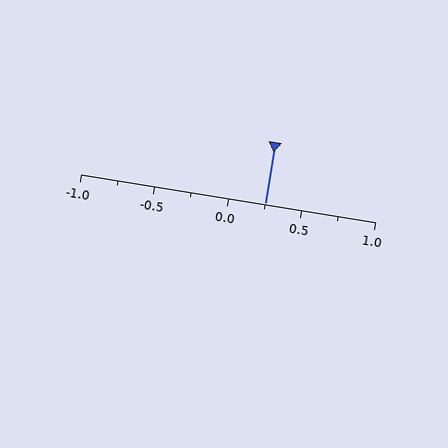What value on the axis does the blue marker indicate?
The marker indicates approximately 0.25.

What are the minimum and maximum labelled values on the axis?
The axis runs from -1.0 to 1.0.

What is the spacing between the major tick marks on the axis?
The major ticks are spaced 0.5 apart.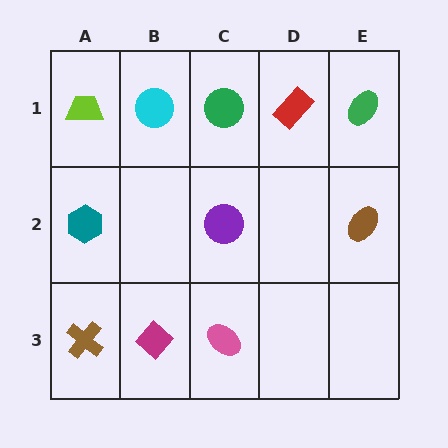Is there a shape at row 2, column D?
No, that cell is empty.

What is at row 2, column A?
A teal hexagon.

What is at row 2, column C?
A purple circle.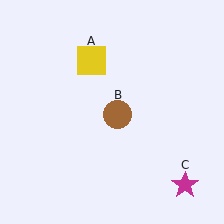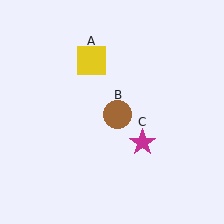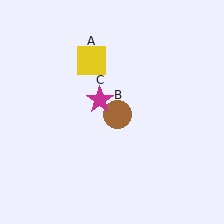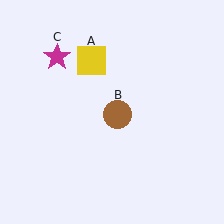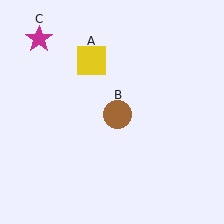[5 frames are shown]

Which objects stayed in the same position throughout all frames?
Yellow square (object A) and brown circle (object B) remained stationary.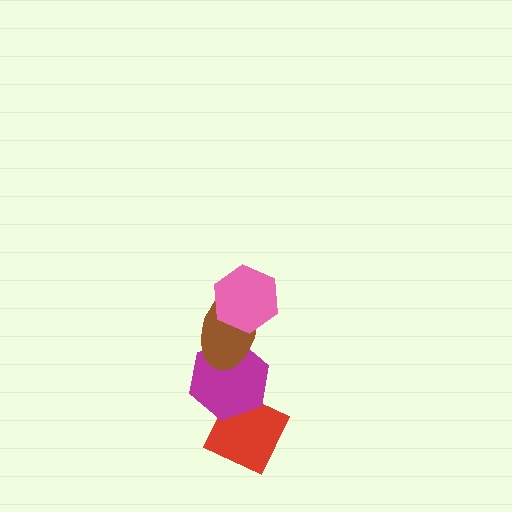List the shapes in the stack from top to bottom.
From top to bottom: the pink hexagon, the brown ellipse, the magenta hexagon, the red diamond.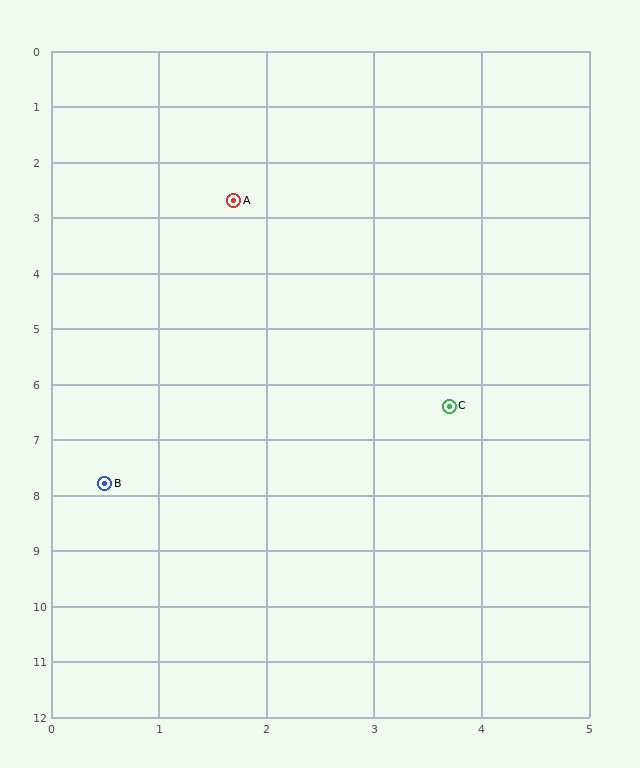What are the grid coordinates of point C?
Point C is at approximately (3.7, 6.4).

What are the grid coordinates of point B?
Point B is at approximately (0.5, 7.8).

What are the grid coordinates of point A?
Point A is at approximately (1.7, 2.7).